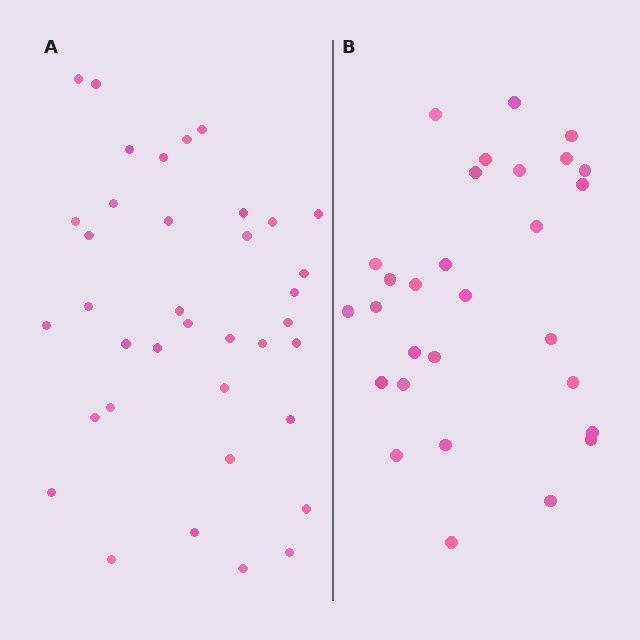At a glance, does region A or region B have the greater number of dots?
Region A (the left region) has more dots.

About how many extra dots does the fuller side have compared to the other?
Region A has roughly 8 or so more dots than region B.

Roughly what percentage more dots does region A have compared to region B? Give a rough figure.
About 30% more.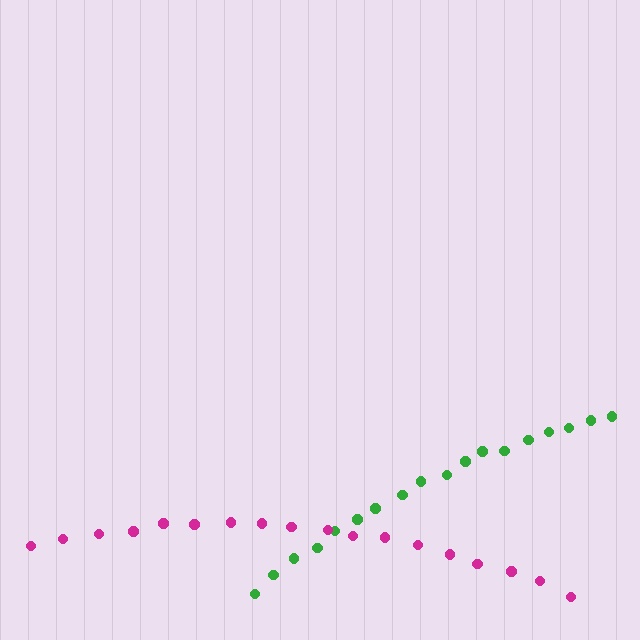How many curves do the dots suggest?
There are 2 distinct paths.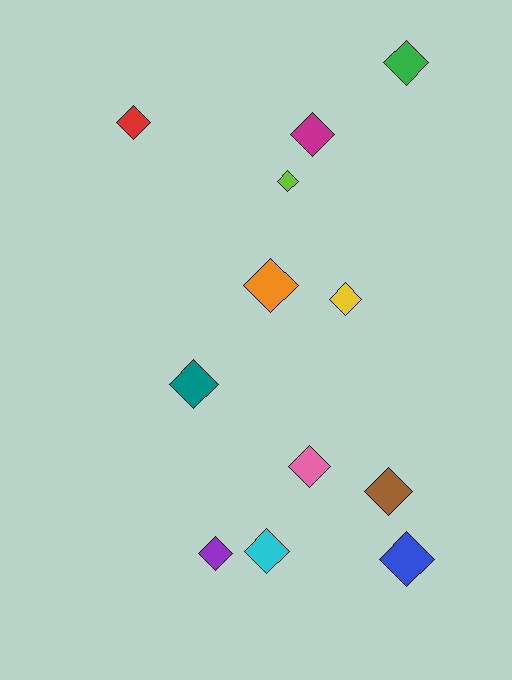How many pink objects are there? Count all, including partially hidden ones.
There is 1 pink object.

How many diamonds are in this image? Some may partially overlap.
There are 12 diamonds.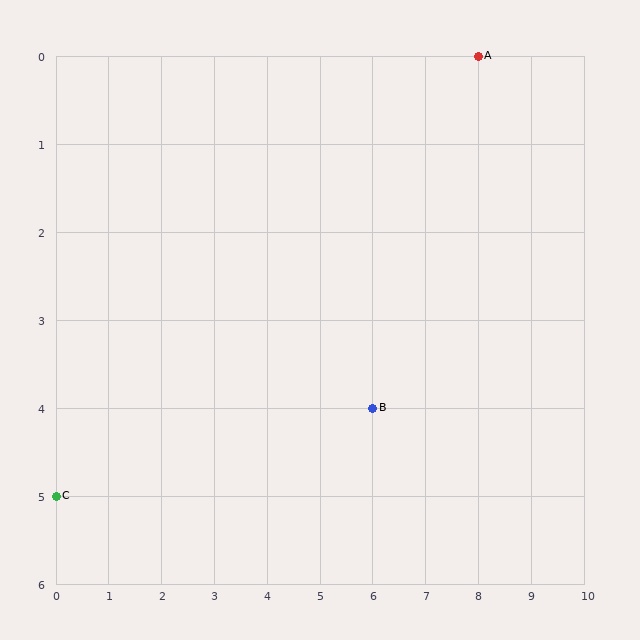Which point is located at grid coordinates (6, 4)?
Point B is at (6, 4).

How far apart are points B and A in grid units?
Points B and A are 2 columns and 4 rows apart (about 4.5 grid units diagonally).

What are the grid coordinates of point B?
Point B is at grid coordinates (6, 4).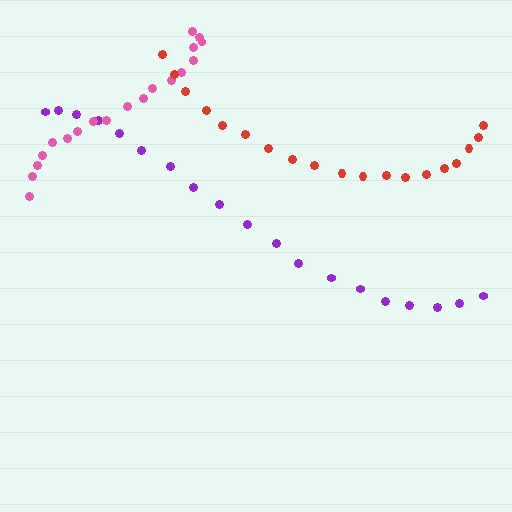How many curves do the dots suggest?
There are 3 distinct paths.